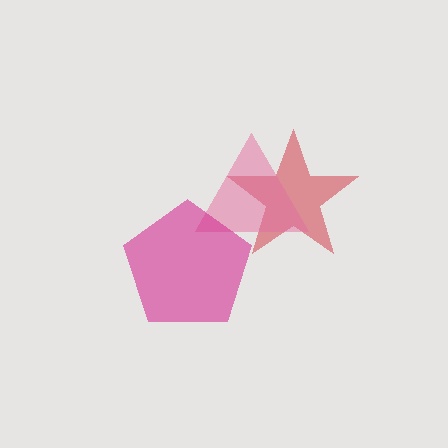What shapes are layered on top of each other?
The layered shapes are: a red star, a pink triangle, a magenta pentagon.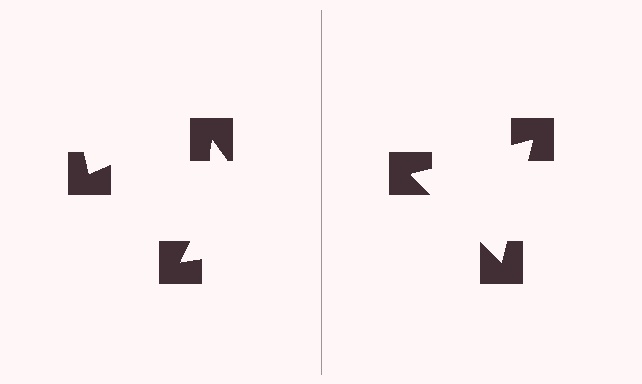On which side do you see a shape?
An illusory triangle appears on the right side. On the left side the wedge cuts are rotated, so no coherent shape forms.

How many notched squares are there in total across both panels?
6 — 3 on each side.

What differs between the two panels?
The notched squares are positioned identically on both sides; only the wedge orientations differ. On the right they align to a triangle; on the left they are misaligned.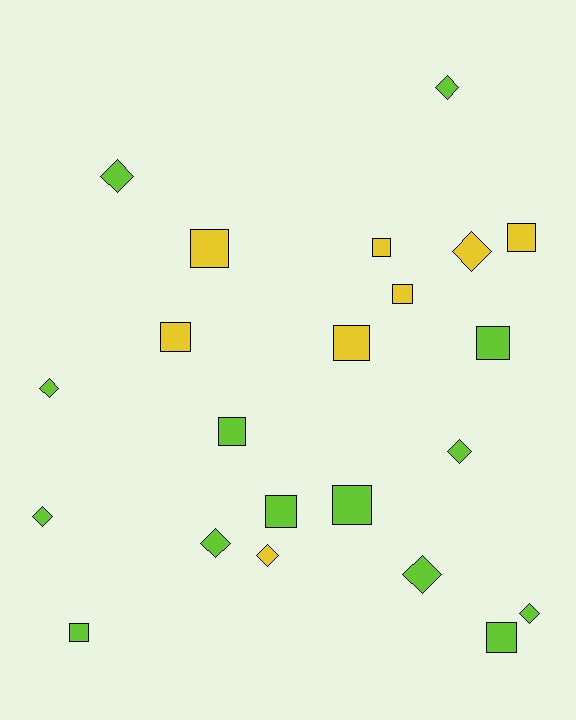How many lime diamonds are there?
There are 8 lime diamonds.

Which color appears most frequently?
Lime, with 14 objects.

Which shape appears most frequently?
Square, with 12 objects.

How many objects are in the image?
There are 22 objects.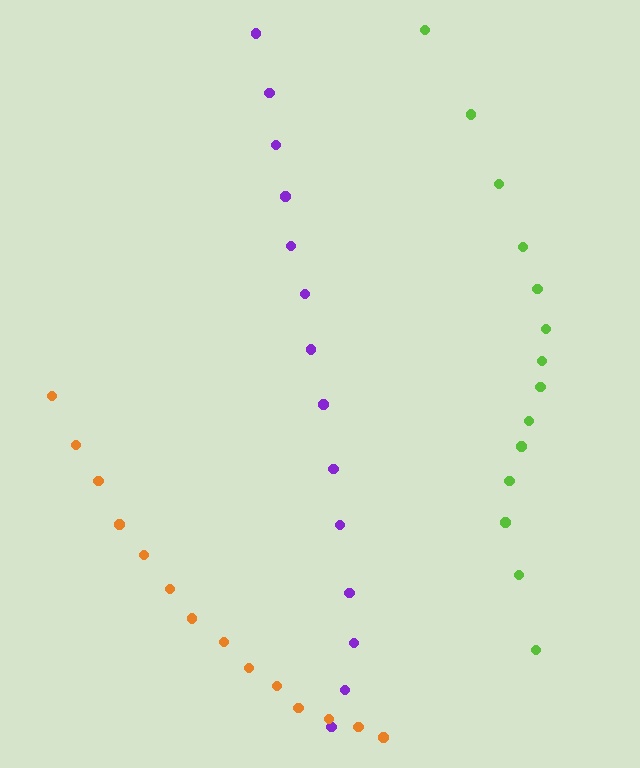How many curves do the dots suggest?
There are 3 distinct paths.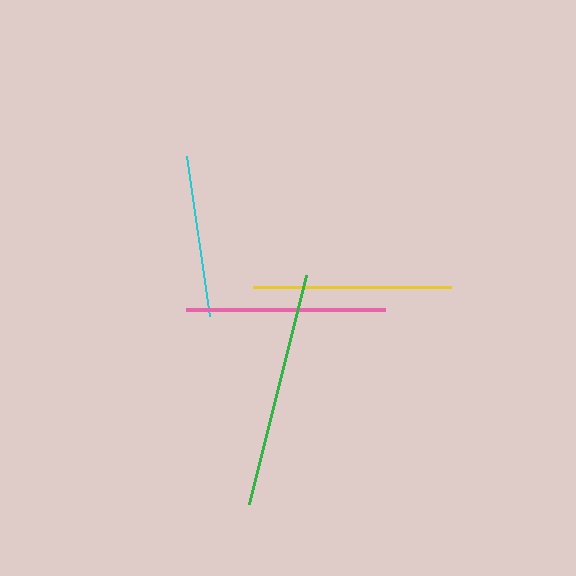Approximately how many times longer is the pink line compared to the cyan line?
The pink line is approximately 1.2 times the length of the cyan line.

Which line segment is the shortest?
The cyan line is the shortest at approximately 161 pixels.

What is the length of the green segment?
The green segment is approximately 236 pixels long.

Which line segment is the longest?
The green line is the longest at approximately 236 pixels.